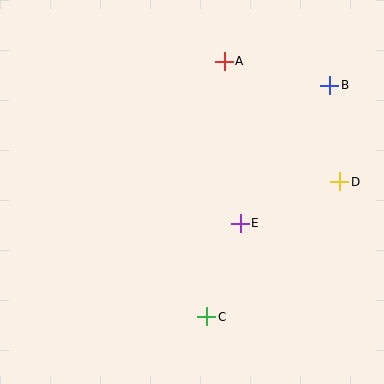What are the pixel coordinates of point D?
Point D is at (340, 182).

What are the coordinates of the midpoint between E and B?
The midpoint between E and B is at (285, 154).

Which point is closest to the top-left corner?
Point A is closest to the top-left corner.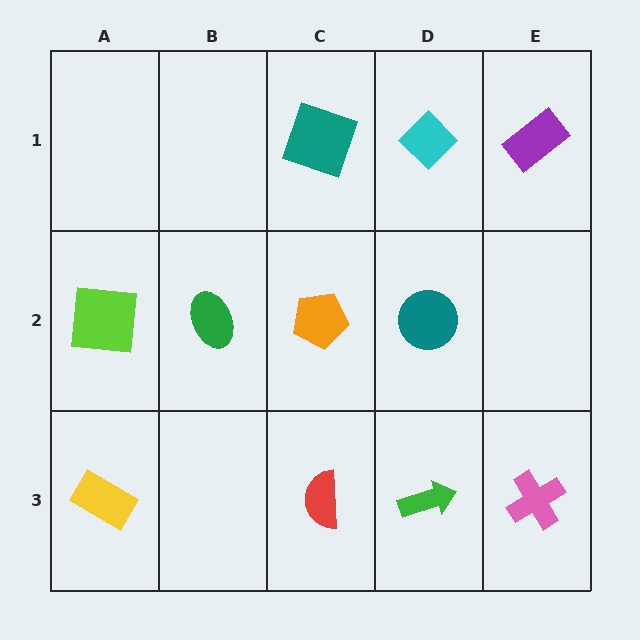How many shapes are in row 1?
3 shapes.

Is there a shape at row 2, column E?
No, that cell is empty.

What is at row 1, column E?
A purple rectangle.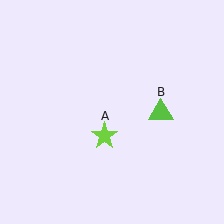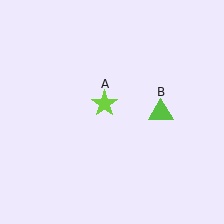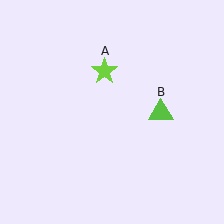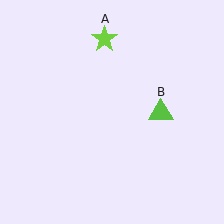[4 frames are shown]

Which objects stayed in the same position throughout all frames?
Lime triangle (object B) remained stationary.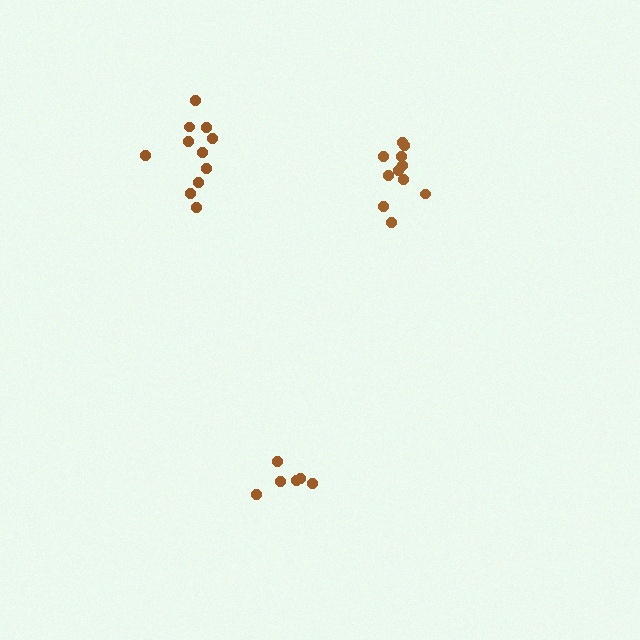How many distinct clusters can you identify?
There are 3 distinct clusters.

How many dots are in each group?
Group 1: 6 dots, Group 2: 11 dots, Group 3: 11 dots (28 total).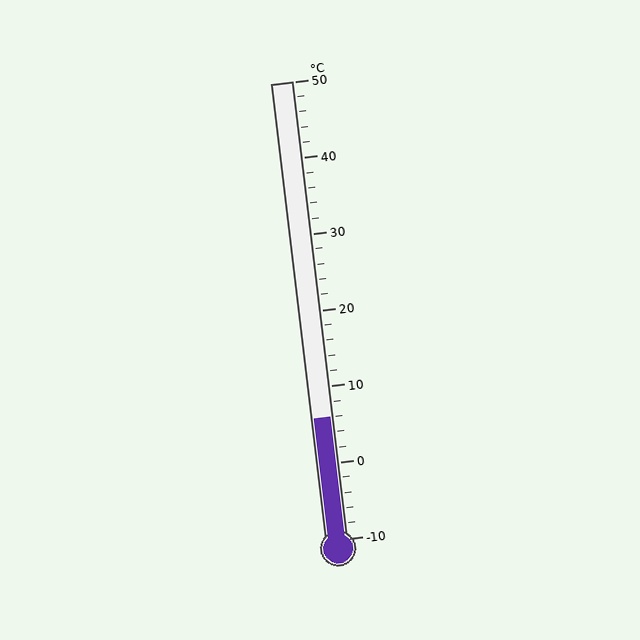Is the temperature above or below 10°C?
The temperature is below 10°C.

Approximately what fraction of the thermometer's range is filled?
The thermometer is filled to approximately 25% of its range.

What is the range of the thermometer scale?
The thermometer scale ranges from -10°C to 50°C.